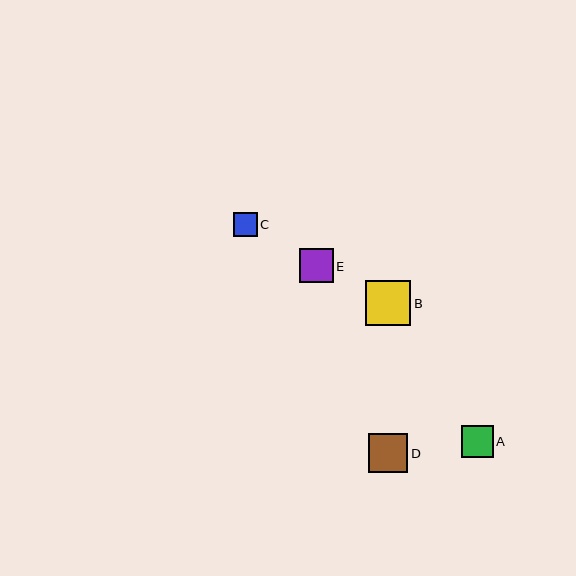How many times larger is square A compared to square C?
Square A is approximately 1.3 times the size of square C.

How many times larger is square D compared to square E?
Square D is approximately 1.2 times the size of square E.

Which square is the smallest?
Square C is the smallest with a size of approximately 24 pixels.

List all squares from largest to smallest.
From largest to smallest: B, D, E, A, C.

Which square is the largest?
Square B is the largest with a size of approximately 45 pixels.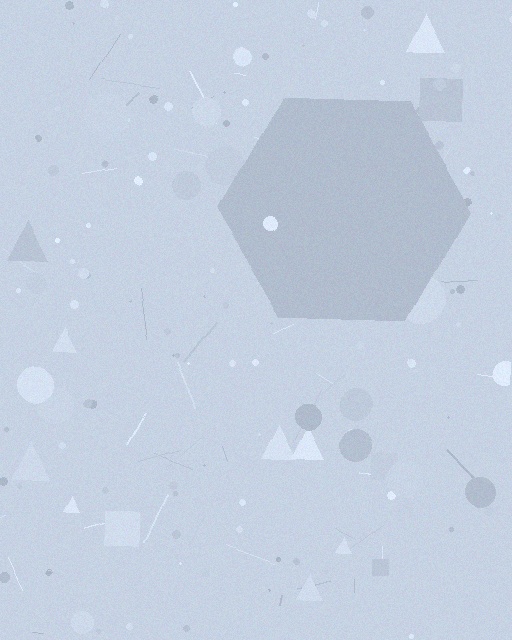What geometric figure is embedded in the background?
A hexagon is embedded in the background.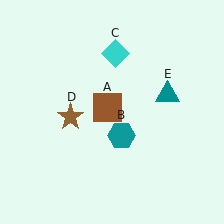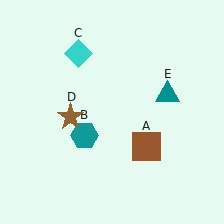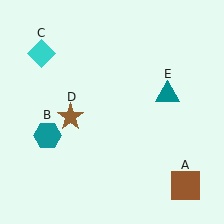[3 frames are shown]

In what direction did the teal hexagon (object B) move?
The teal hexagon (object B) moved left.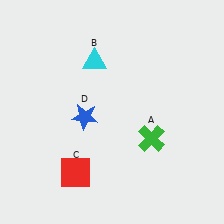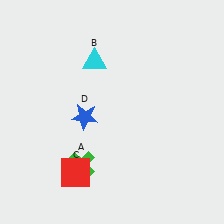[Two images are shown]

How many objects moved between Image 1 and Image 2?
1 object moved between the two images.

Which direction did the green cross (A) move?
The green cross (A) moved left.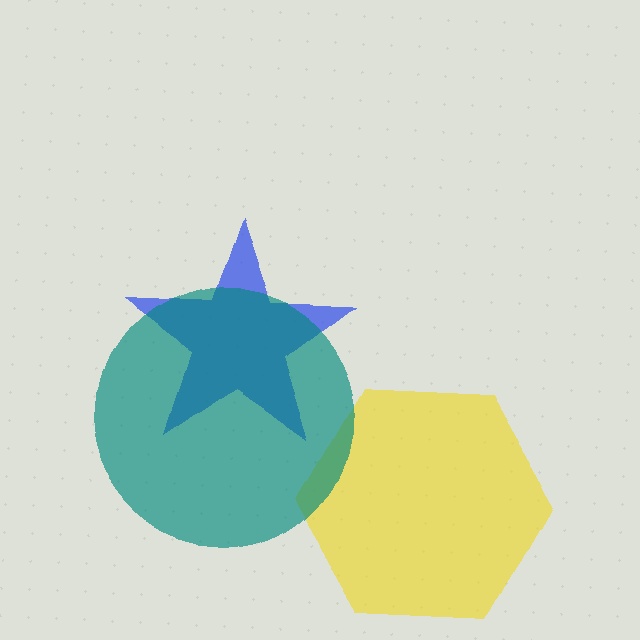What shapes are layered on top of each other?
The layered shapes are: a yellow hexagon, a blue star, a teal circle.